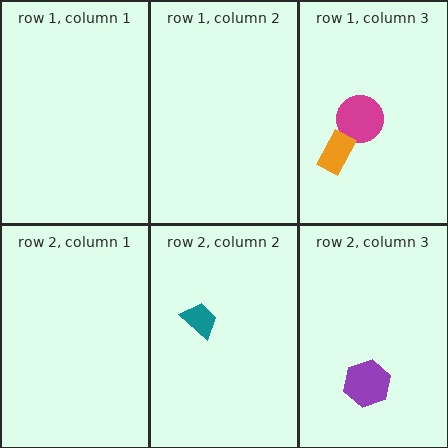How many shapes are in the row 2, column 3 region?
1.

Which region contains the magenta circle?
The row 1, column 3 region.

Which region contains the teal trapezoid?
The row 2, column 2 region.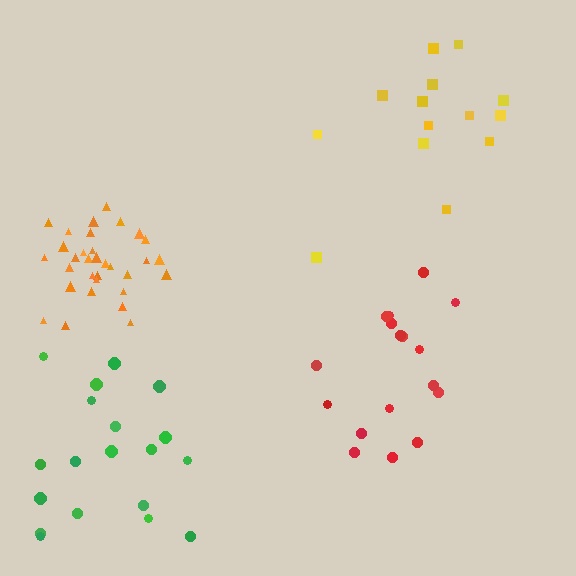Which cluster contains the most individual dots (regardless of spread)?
Orange (32).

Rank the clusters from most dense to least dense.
orange, red, green, yellow.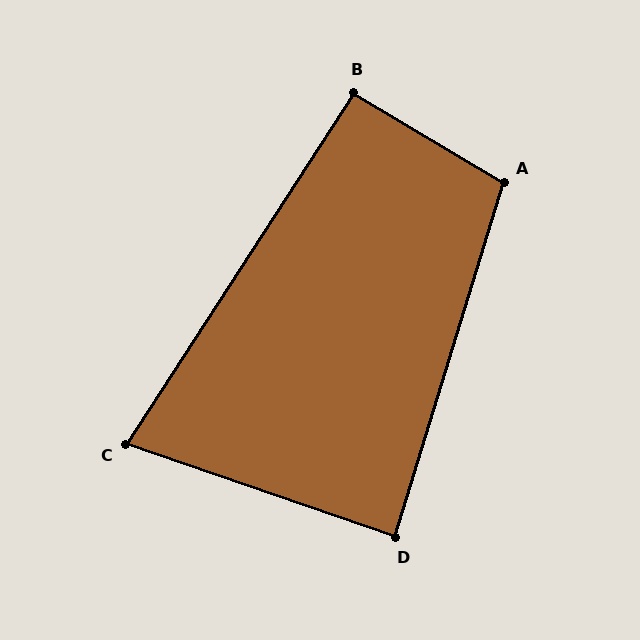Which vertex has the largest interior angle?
A, at approximately 104 degrees.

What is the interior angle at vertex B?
Approximately 92 degrees (approximately right).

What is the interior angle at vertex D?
Approximately 88 degrees (approximately right).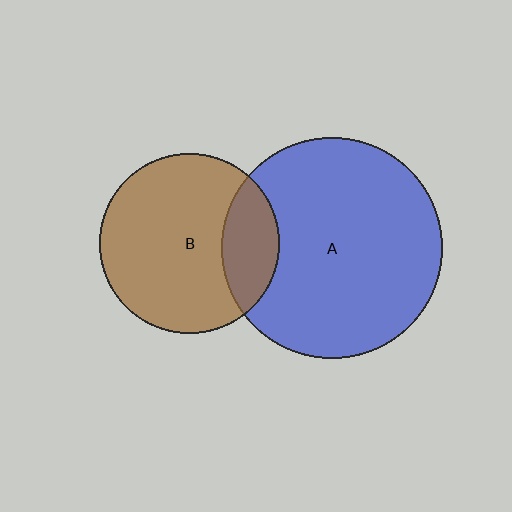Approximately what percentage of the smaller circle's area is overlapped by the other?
Approximately 20%.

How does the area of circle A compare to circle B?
Approximately 1.5 times.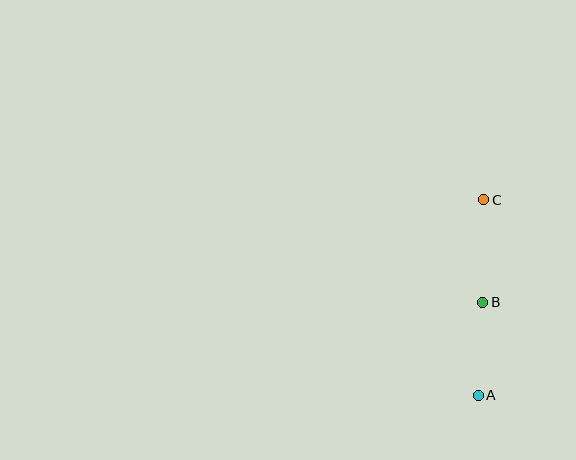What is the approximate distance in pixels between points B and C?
The distance between B and C is approximately 103 pixels.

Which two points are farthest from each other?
Points A and C are farthest from each other.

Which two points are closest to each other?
Points A and B are closest to each other.